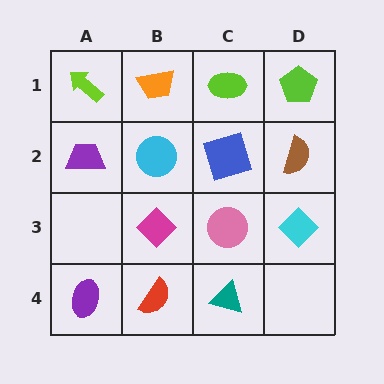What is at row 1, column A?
A lime arrow.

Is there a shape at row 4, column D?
No, that cell is empty.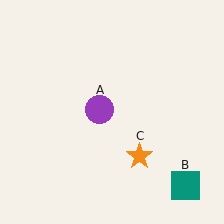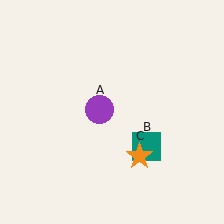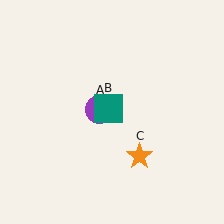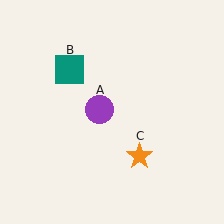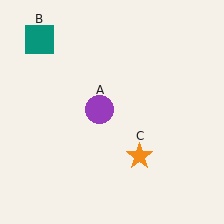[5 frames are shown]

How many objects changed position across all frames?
1 object changed position: teal square (object B).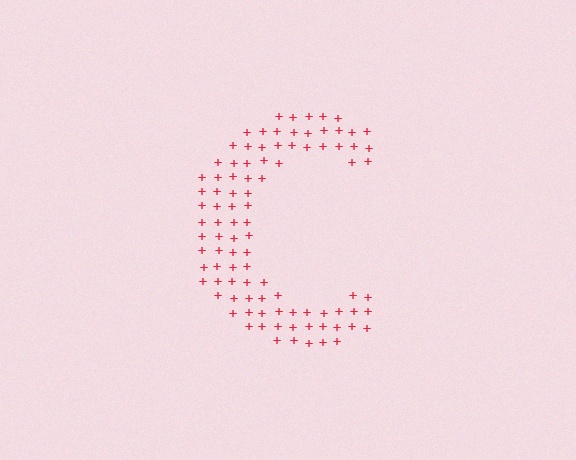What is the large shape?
The large shape is the letter C.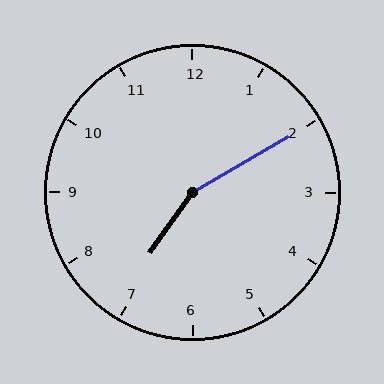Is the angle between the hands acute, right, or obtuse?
It is obtuse.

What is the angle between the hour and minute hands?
Approximately 155 degrees.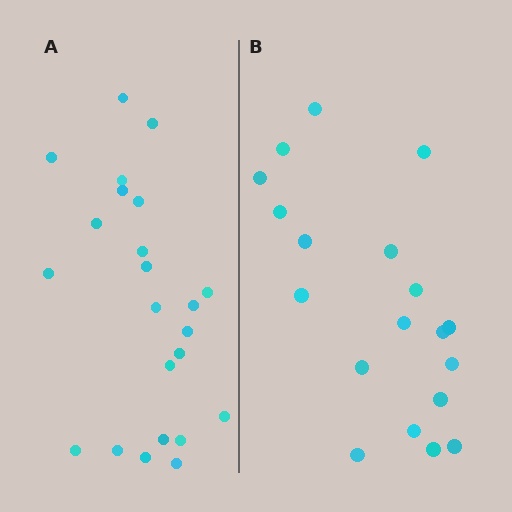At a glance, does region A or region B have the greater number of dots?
Region A (the left region) has more dots.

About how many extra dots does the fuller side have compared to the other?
Region A has about 4 more dots than region B.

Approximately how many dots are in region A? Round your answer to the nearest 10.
About 20 dots. (The exact count is 23, which rounds to 20.)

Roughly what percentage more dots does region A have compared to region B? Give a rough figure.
About 20% more.